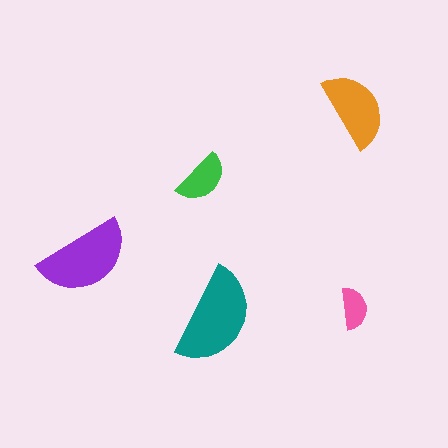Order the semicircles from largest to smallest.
the teal one, the purple one, the orange one, the green one, the pink one.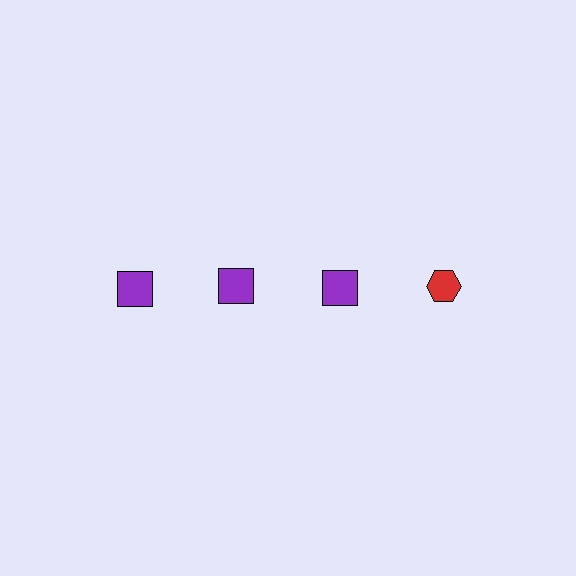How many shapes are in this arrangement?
There are 4 shapes arranged in a grid pattern.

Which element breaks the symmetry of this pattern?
The red hexagon in the top row, second from right column breaks the symmetry. All other shapes are purple squares.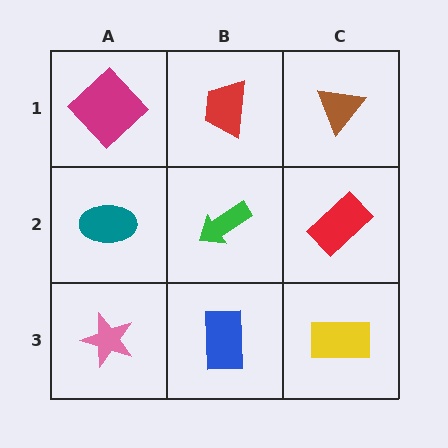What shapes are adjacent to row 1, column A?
A teal ellipse (row 2, column A), a red trapezoid (row 1, column B).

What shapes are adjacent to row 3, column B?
A green arrow (row 2, column B), a pink star (row 3, column A), a yellow rectangle (row 3, column C).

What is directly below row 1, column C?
A red rectangle.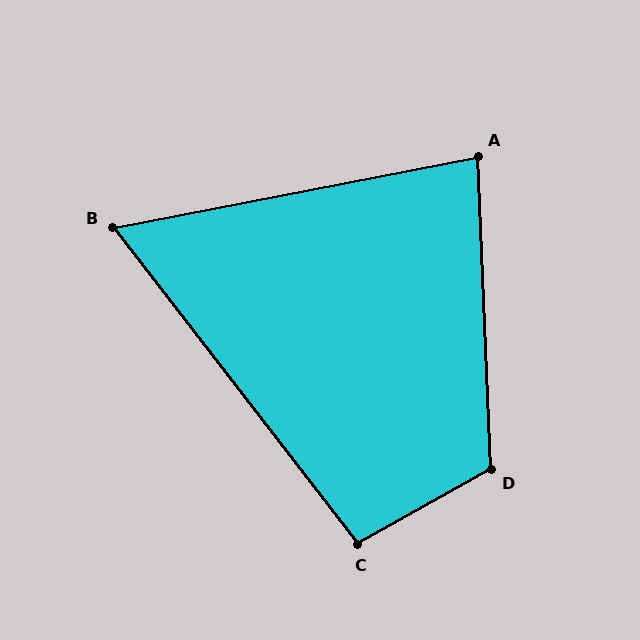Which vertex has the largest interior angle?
D, at approximately 117 degrees.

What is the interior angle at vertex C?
Approximately 99 degrees (obtuse).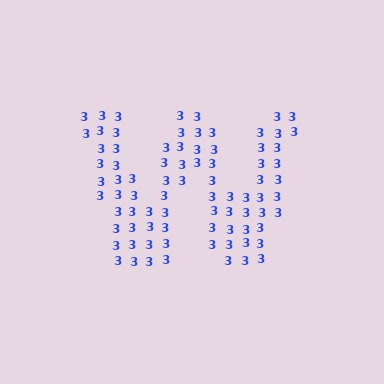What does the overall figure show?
The overall figure shows the letter W.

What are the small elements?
The small elements are digit 3's.